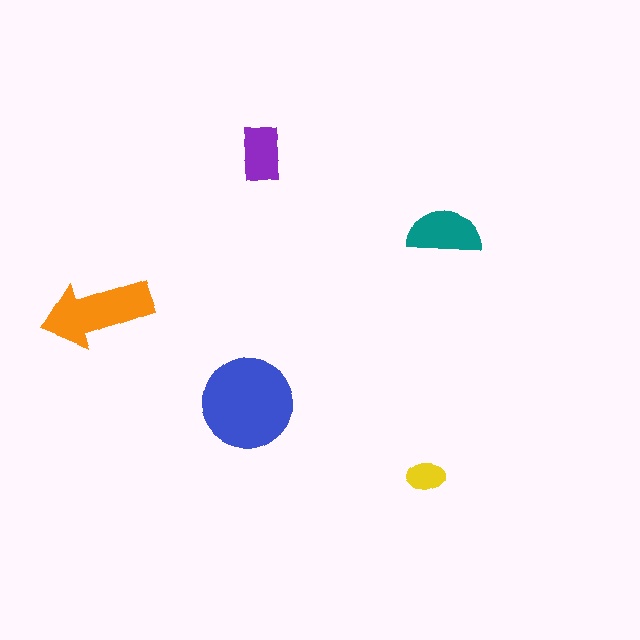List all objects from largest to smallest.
The blue circle, the orange arrow, the teal semicircle, the purple rectangle, the yellow ellipse.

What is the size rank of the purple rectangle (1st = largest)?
4th.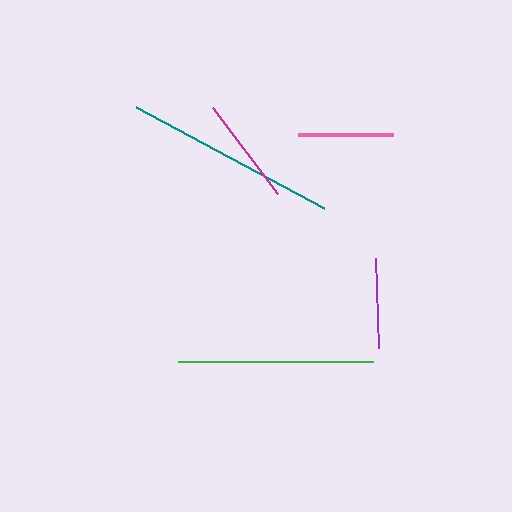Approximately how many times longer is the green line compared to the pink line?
The green line is approximately 2.1 times the length of the pink line.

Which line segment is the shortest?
The purple line is the shortest at approximately 90 pixels.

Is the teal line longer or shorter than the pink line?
The teal line is longer than the pink line.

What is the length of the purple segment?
The purple segment is approximately 90 pixels long.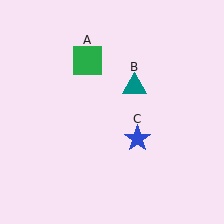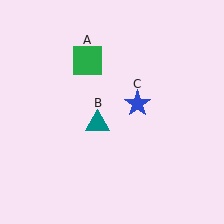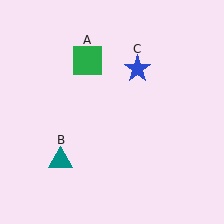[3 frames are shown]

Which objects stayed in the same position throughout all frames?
Green square (object A) remained stationary.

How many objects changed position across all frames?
2 objects changed position: teal triangle (object B), blue star (object C).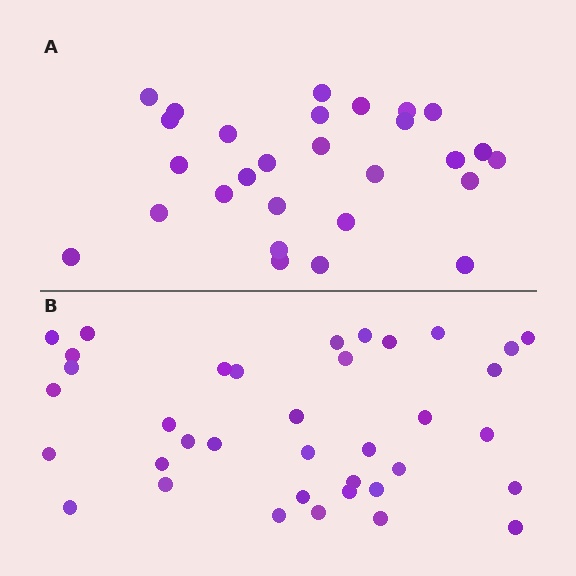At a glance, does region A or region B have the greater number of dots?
Region B (the bottom region) has more dots.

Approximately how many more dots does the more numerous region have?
Region B has roughly 8 or so more dots than region A.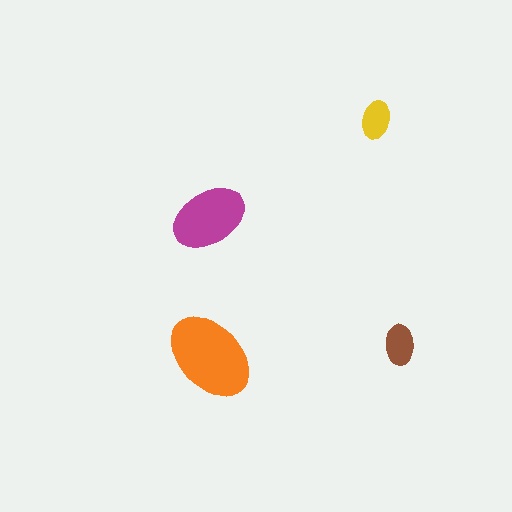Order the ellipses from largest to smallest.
the orange one, the magenta one, the brown one, the yellow one.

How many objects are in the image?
There are 4 objects in the image.